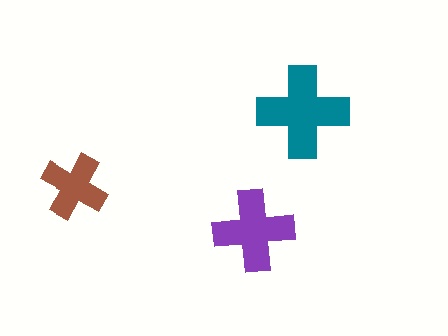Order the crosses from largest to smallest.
the teal one, the purple one, the brown one.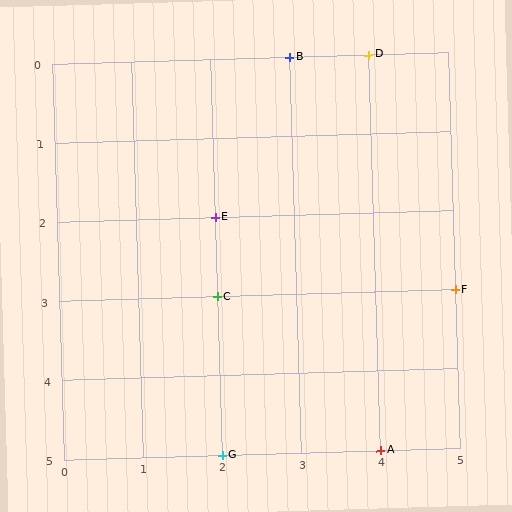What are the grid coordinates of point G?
Point G is at grid coordinates (2, 5).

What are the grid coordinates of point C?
Point C is at grid coordinates (2, 3).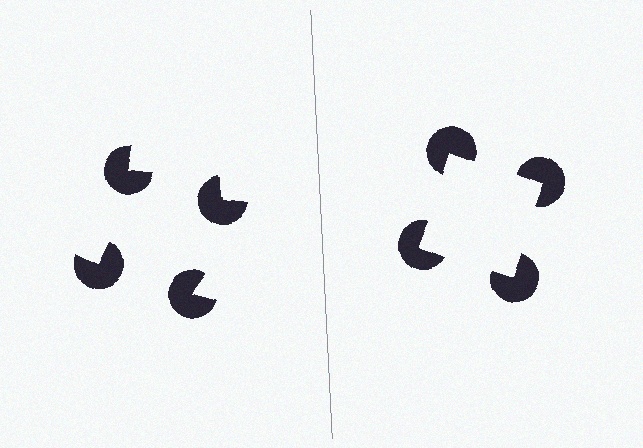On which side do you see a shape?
An illusory square appears on the right side. On the left side the wedge cuts are rotated, so no coherent shape forms.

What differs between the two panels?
The pac-man discs are positioned identically on both sides; only the wedge orientations differ. On the right they align to a square; on the left they are misaligned.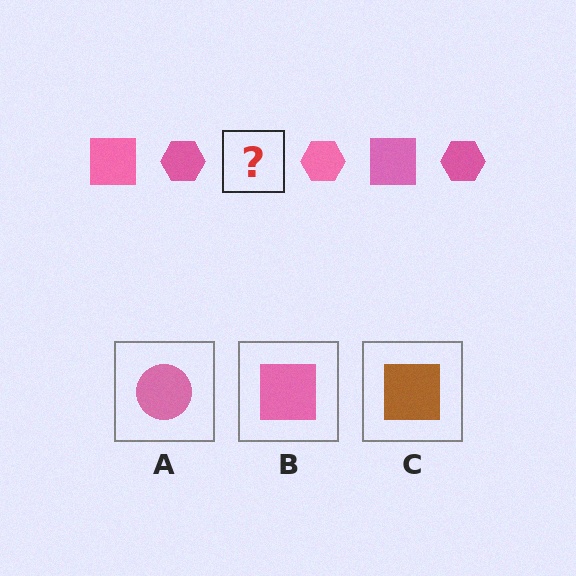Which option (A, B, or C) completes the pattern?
B.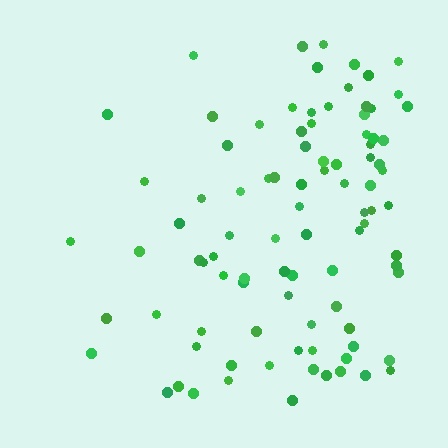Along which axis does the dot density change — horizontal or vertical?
Horizontal.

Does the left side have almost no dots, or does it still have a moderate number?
Still a moderate number, just noticeably fewer than the right.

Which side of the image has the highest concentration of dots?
The right.